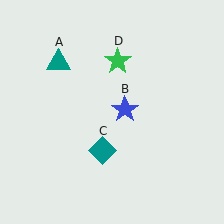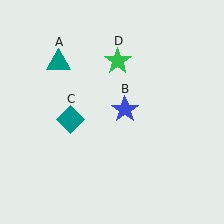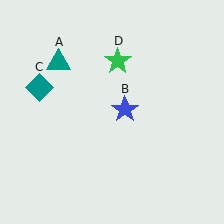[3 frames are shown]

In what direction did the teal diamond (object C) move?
The teal diamond (object C) moved up and to the left.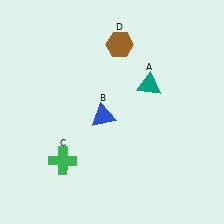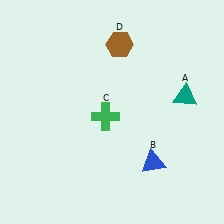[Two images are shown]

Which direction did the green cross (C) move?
The green cross (C) moved up.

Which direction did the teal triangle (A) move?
The teal triangle (A) moved right.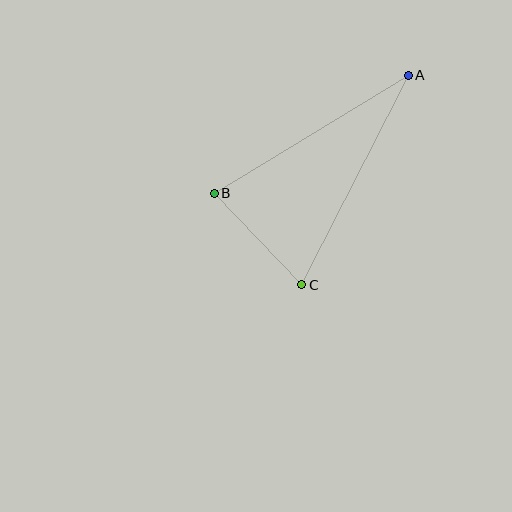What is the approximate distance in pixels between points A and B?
The distance between A and B is approximately 227 pixels.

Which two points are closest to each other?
Points B and C are closest to each other.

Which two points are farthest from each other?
Points A and C are farthest from each other.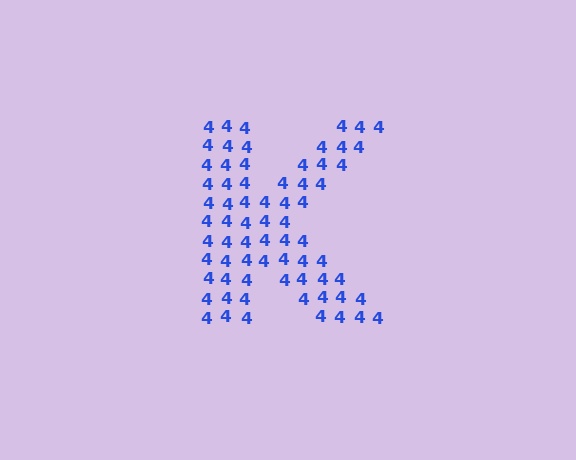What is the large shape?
The large shape is the letter K.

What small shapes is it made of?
It is made of small digit 4's.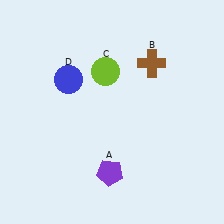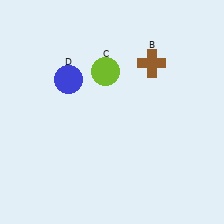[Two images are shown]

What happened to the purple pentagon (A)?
The purple pentagon (A) was removed in Image 2. It was in the bottom-left area of Image 1.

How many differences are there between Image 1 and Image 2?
There is 1 difference between the two images.